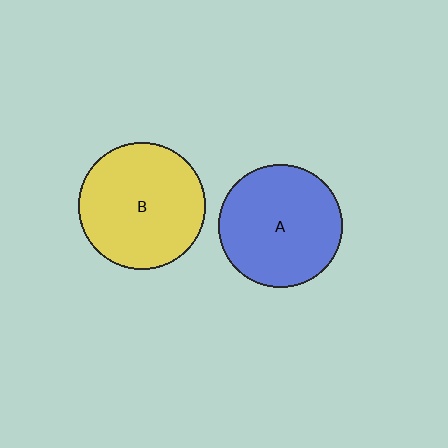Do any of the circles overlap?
No, none of the circles overlap.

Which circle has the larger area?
Circle B (yellow).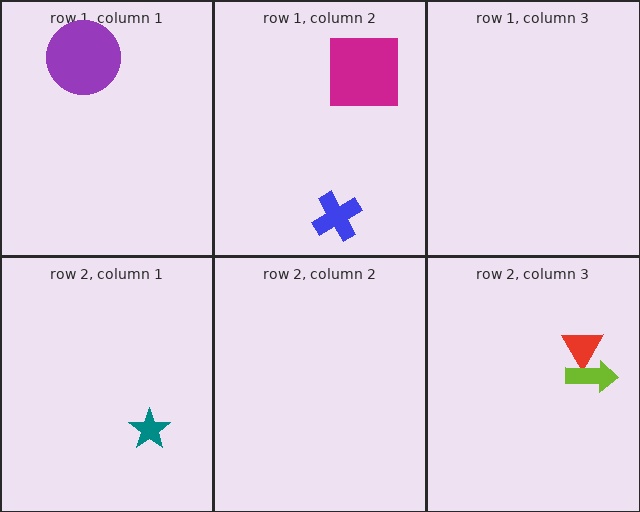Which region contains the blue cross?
The row 1, column 2 region.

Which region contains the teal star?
The row 2, column 1 region.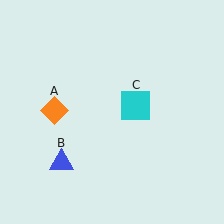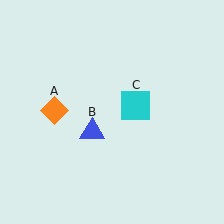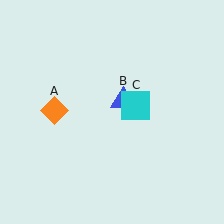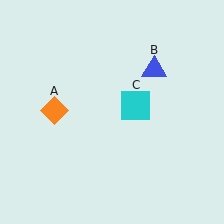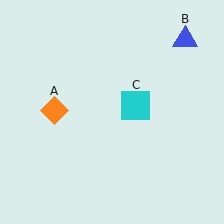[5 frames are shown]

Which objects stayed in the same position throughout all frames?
Orange diamond (object A) and cyan square (object C) remained stationary.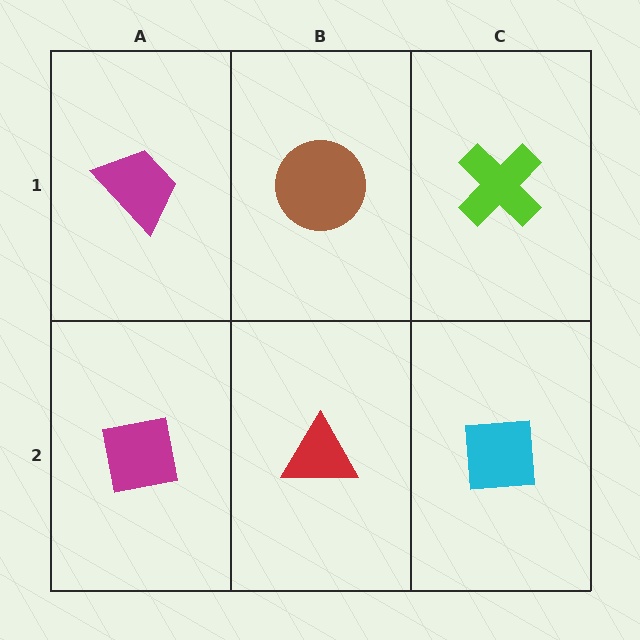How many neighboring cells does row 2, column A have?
2.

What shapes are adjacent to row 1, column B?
A red triangle (row 2, column B), a magenta trapezoid (row 1, column A), a lime cross (row 1, column C).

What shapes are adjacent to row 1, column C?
A cyan square (row 2, column C), a brown circle (row 1, column B).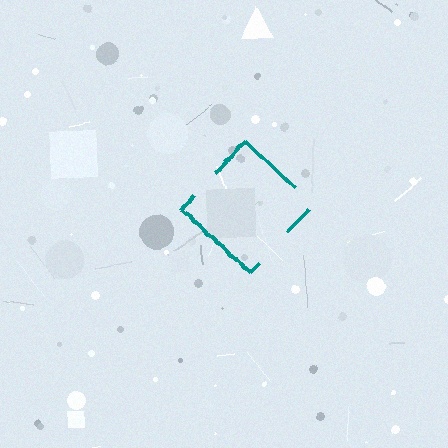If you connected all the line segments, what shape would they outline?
They would outline a diamond.